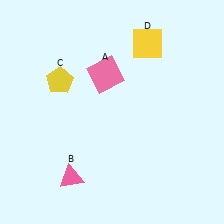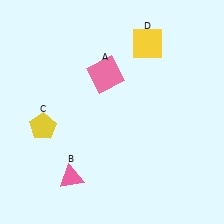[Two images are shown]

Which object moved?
The yellow pentagon (C) moved down.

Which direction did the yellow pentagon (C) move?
The yellow pentagon (C) moved down.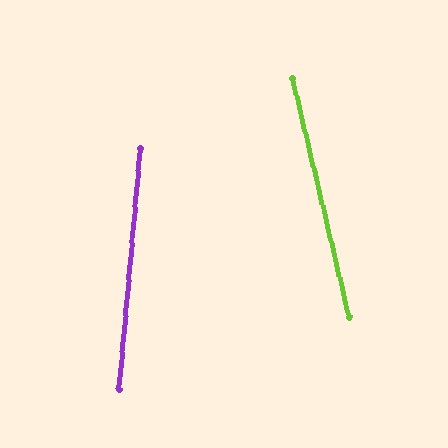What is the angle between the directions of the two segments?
Approximately 19 degrees.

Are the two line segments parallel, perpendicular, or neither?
Neither parallel nor perpendicular — they differ by about 19°.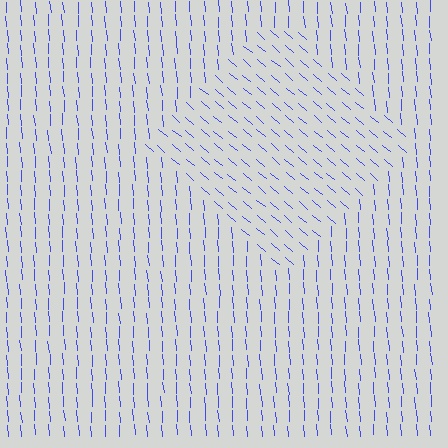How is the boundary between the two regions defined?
The boundary is defined purely by a change in line orientation (approximately 45 degrees difference). All lines are the same color and thickness.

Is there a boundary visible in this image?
Yes, there is a texture boundary formed by a change in line orientation.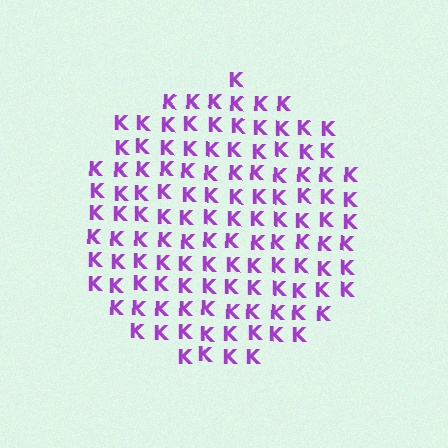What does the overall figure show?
The overall figure shows a circle.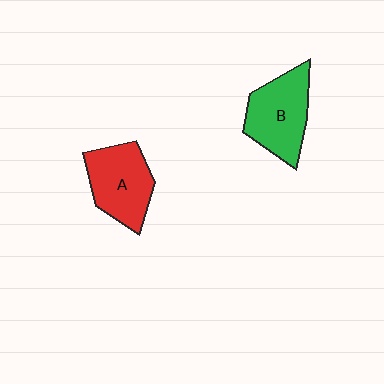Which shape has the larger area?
Shape B (green).